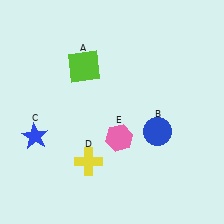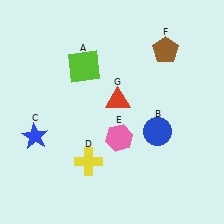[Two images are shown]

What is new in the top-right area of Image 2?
A red triangle (G) was added in the top-right area of Image 2.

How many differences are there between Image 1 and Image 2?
There are 2 differences between the two images.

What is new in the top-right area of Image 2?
A brown pentagon (F) was added in the top-right area of Image 2.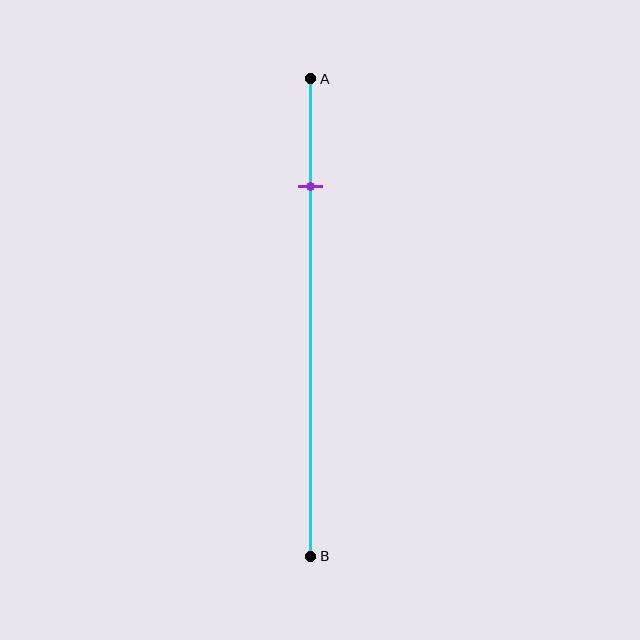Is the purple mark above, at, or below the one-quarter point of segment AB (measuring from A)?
The purple mark is approximately at the one-quarter point of segment AB.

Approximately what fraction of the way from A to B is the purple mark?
The purple mark is approximately 20% of the way from A to B.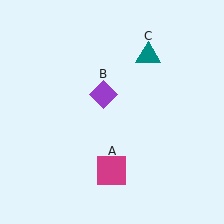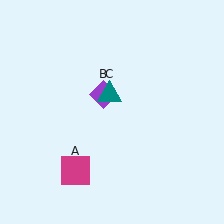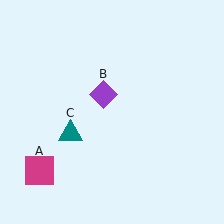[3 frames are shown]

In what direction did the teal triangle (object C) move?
The teal triangle (object C) moved down and to the left.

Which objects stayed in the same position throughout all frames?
Purple diamond (object B) remained stationary.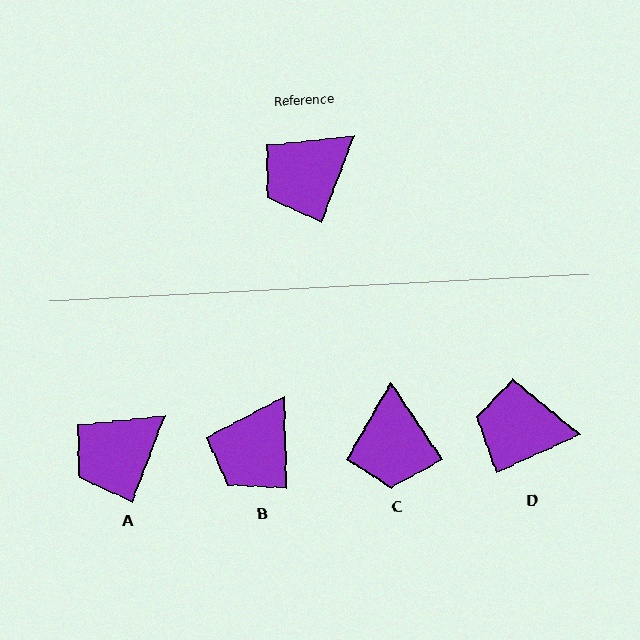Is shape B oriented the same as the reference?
No, it is off by about 22 degrees.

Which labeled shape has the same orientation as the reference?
A.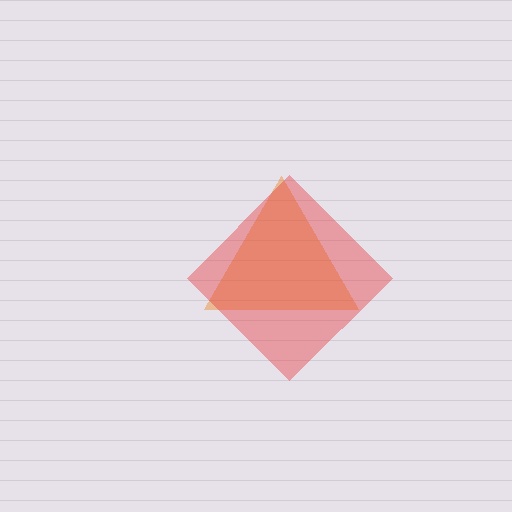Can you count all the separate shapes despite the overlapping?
Yes, there are 2 separate shapes.